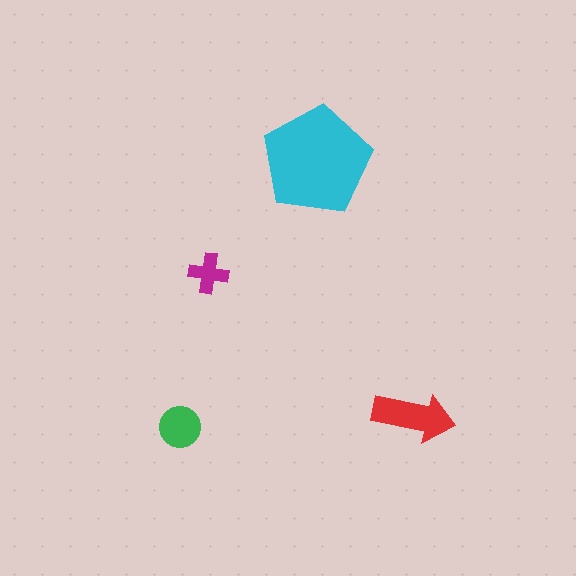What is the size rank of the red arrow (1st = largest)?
2nd.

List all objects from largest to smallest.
The cyan pentagon, the red arrow, the green circle, the magenta cross.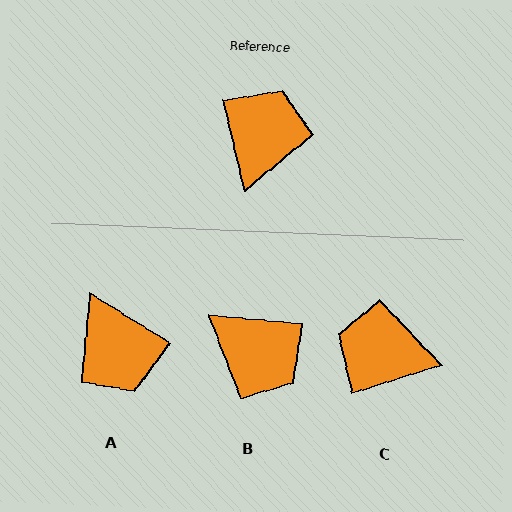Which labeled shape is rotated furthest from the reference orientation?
A, about 135 degrees away.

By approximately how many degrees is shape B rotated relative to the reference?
Approximately 108 degrees clockwise.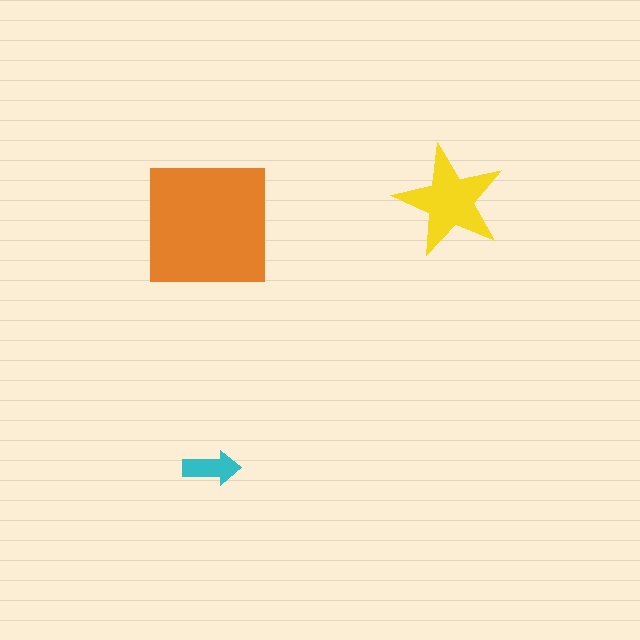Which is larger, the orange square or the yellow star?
The orange square.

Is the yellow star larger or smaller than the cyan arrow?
Larger.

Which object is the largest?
The orange square.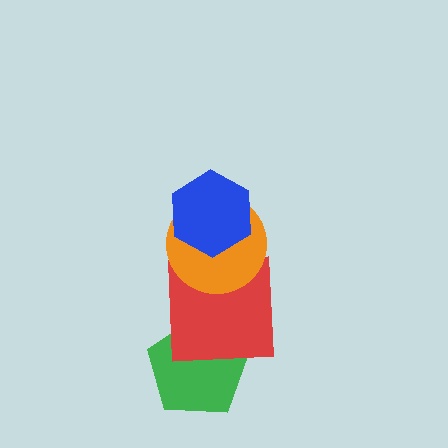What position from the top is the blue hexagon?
The blue hexagon is 1st from the top.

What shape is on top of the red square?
The orange circle is on top of the red square.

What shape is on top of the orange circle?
The blue hexagon is on top of the orange circle.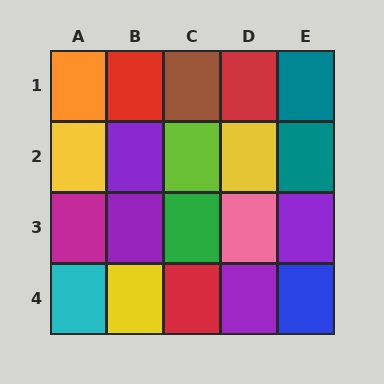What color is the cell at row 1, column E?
Teal.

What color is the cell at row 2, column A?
Yellow.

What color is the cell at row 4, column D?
Purple.